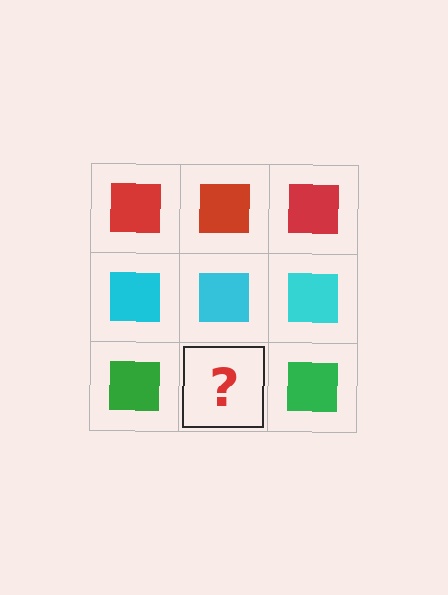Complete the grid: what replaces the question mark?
The question mark should be replaced with a green square.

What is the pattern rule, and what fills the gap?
The rule is that each row has a consistent color. The gap should be filled with a green square.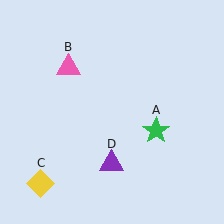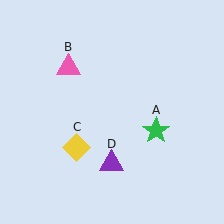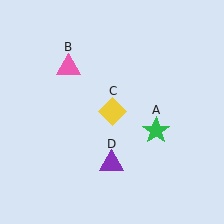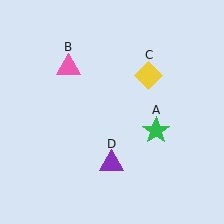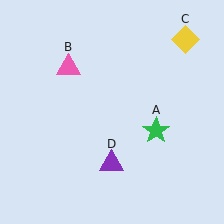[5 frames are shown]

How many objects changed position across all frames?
1 object changed position: yellow diamond (object C).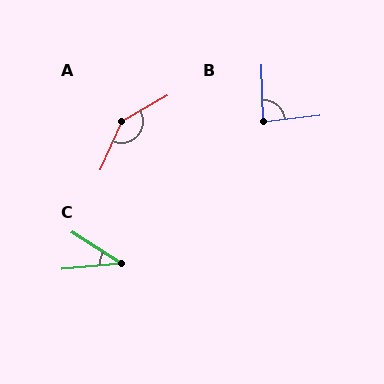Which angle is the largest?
A, at approximately 144 degrees.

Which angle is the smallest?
C, at approximately 38 degrees.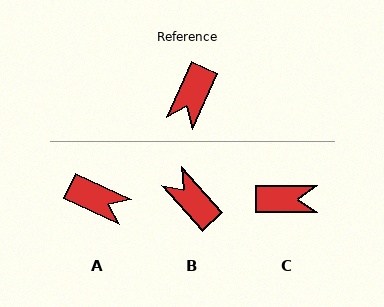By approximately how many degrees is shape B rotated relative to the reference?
Approximately 114 degrees clockwise.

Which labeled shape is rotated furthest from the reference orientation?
B, about 114 degrees away.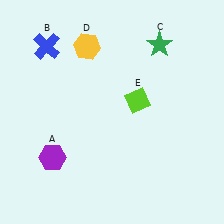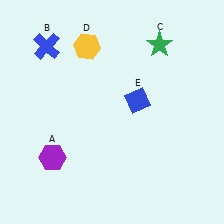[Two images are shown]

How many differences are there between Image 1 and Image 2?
There is 1 difference between the two images.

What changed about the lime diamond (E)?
In Image 1, E is lime. In Image 2, it changed to blue.